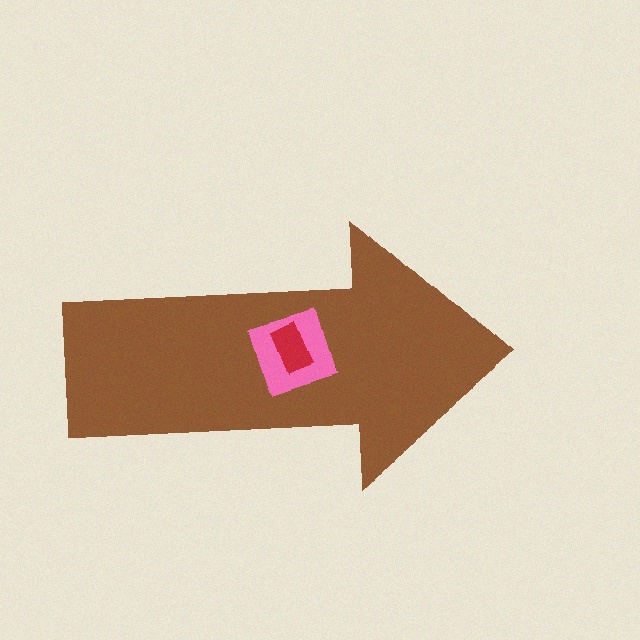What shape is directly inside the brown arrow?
The pink diamond.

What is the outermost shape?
The brown arrow.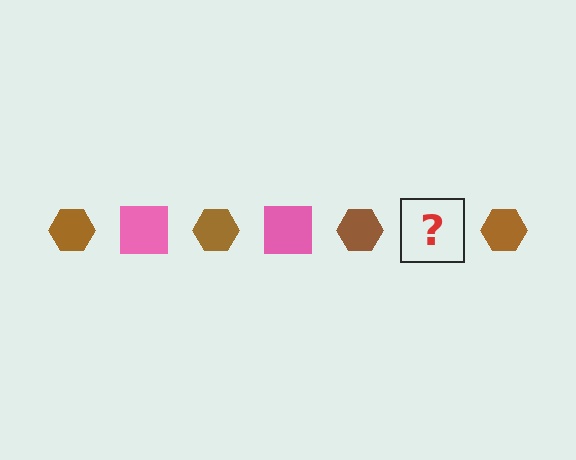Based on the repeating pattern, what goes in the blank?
The blank should be a pink square.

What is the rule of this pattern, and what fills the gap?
The rule is that the pattern alternates between brown hexagon and pink square. The gap should be filled with a pink square.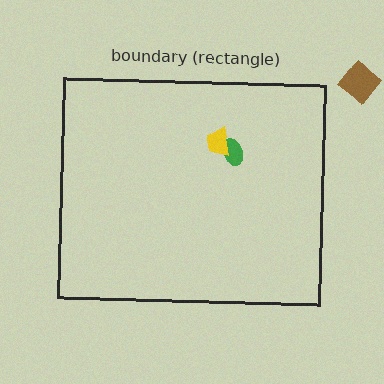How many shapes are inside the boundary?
2 inside, 1 outside.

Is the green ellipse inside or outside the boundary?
Inside.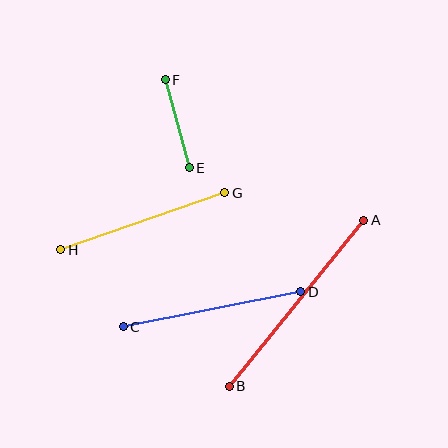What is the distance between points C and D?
The distance is approximately 181 pixels.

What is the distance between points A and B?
The distance is approximately 213 pixels.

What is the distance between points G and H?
The distance is approximately 174 pixels.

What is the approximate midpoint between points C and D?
The midpoint is at approximately (212, 309) pixels.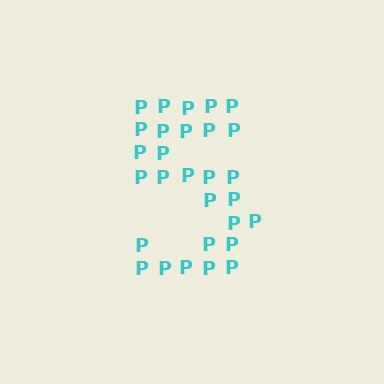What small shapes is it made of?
It is made of small letter P's.